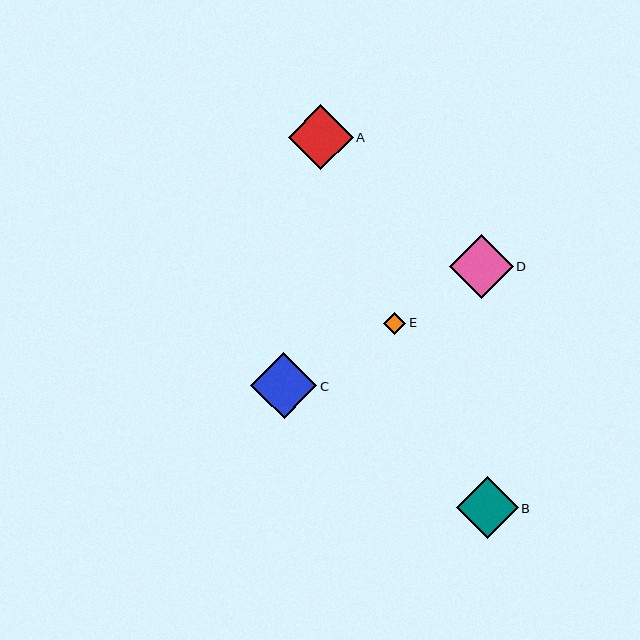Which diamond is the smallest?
Diamond E is the smallest with a size of approximately 22 pixels.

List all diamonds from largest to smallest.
From largest to smallest: C, A, D, B, E.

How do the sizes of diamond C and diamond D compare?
Diamond C and diamond D are approximately the same size.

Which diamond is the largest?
Diamond C is the largest with a size of approximately 66 pixels.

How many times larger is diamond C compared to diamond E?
Diamond C is approximately 3.0 times the size of diamond E.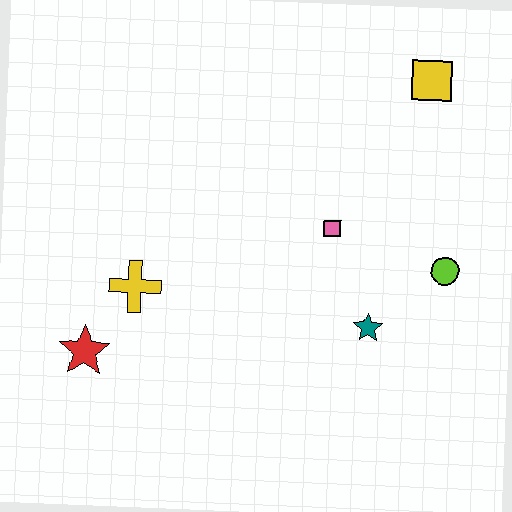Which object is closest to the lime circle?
The teal star is closest to the lime circle.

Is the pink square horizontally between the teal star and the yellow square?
No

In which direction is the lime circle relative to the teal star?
The lime circle is to the right of the teal star.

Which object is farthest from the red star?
The yellow square is farthest from the red star.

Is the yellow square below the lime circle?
No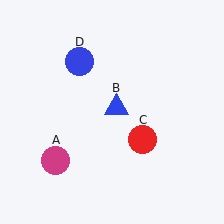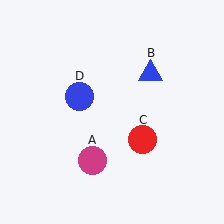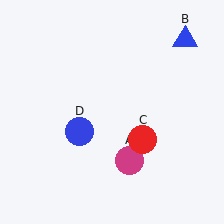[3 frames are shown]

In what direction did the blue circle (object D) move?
The blue circle (object D) moved down.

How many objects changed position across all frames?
3 objects changed position: magenta circle (object A), blue triangle (object B), blue circle (object D).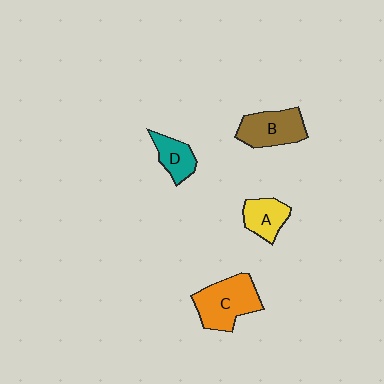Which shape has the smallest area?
Shape D (teal).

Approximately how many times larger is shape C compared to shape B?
Approximately 1.2 times.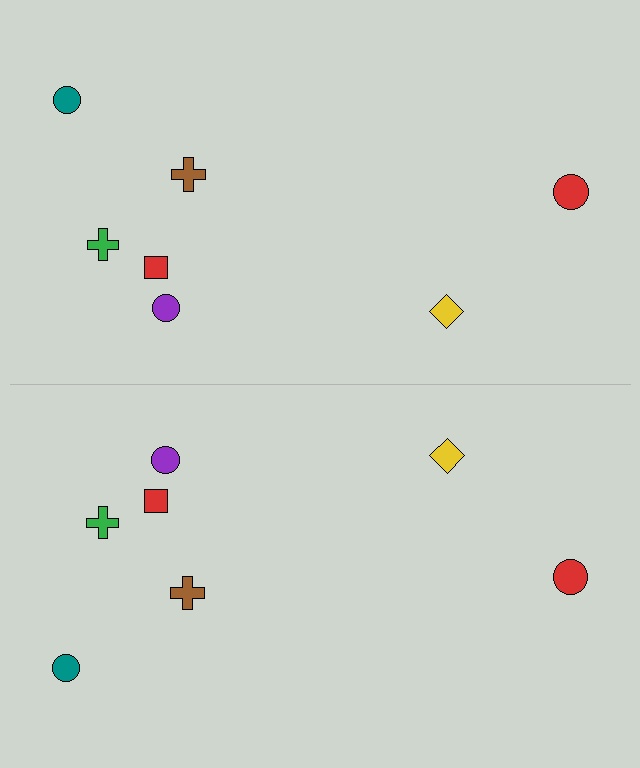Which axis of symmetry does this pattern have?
The pattern has a horizontal axis of symmetry running through the center of the image.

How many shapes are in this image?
There are 14 shapes in this image.